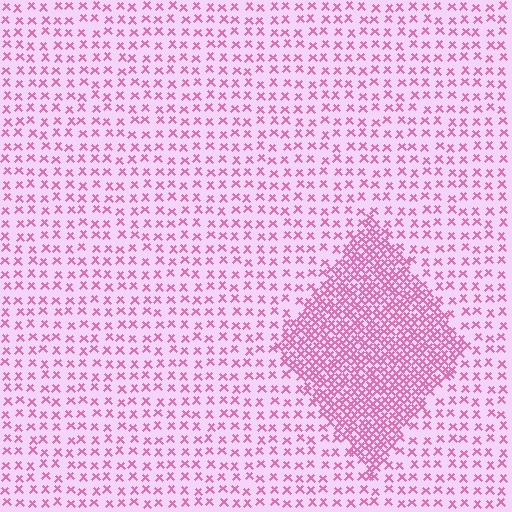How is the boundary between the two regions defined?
The boundary is defined by a change in element density (approximately 2.8x ratio). All elements are the same color, size, and shape.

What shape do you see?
I see a diamond.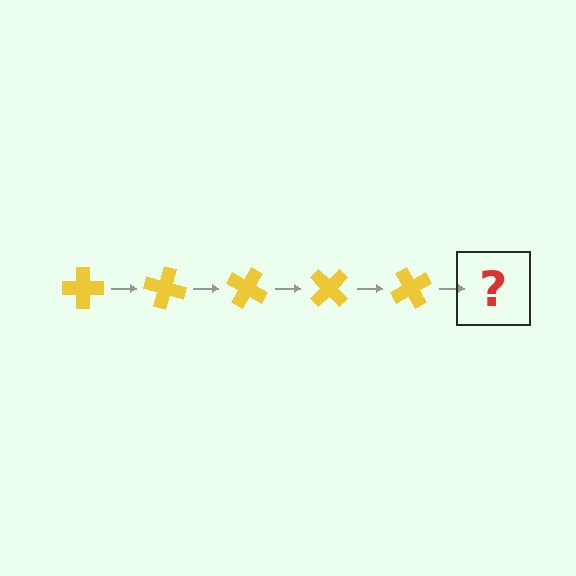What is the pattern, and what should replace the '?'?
The pattern is that the cross rotates 15 degrees each step. The '?' should be a yellow cross rotated 75 degrees.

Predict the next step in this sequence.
The next step is a yellow cross rotated 75 degrees.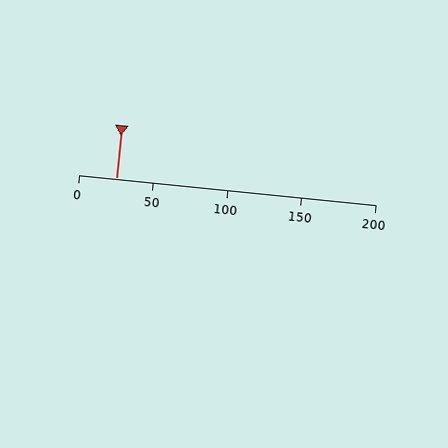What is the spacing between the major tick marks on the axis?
The major ticks are spaced 50 apart.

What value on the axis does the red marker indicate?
The marker indicates approximately 25.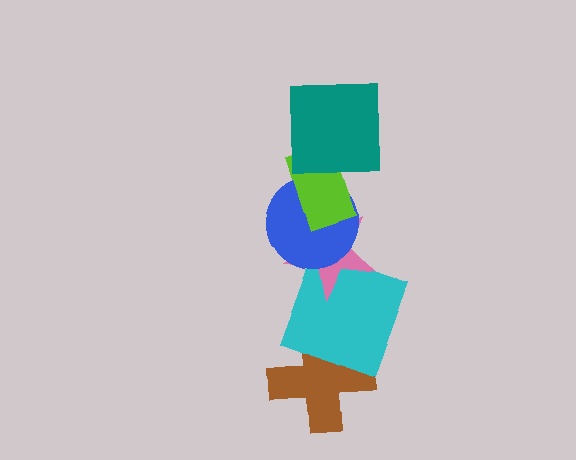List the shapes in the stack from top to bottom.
From top to bottom: the teal square, the lime rectangle, the blue circle, the pink star, the cyan square, the brown cross.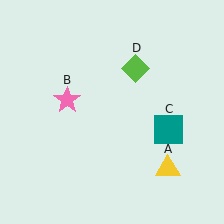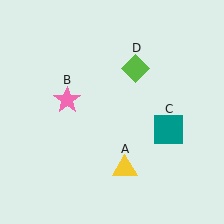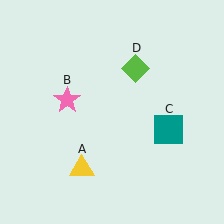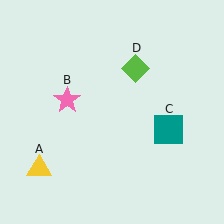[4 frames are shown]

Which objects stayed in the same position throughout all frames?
Pink star (object B) and teal square (object C) and lime diamond (object D) remained stationary.